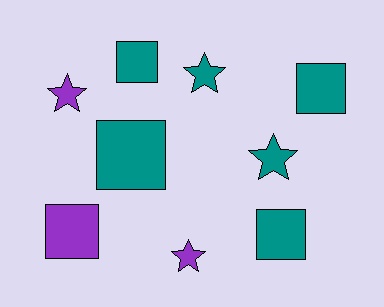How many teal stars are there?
There are 2 teal stars.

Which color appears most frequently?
Teal, with 6 objects.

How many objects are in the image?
There are 9 objects.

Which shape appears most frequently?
Square, with 5 objects.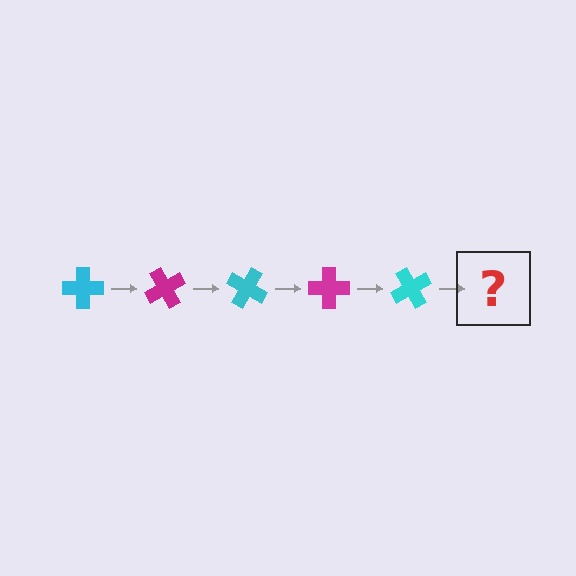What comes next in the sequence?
The next element should be a magenta cross, rotated 300 degrees from the start.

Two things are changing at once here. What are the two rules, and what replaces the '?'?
The two rules are that it rotates 60 degrees each step and the color cycles through cyan and magenta. The '?' should be a magenta cross, rotated 300 degrees from the start.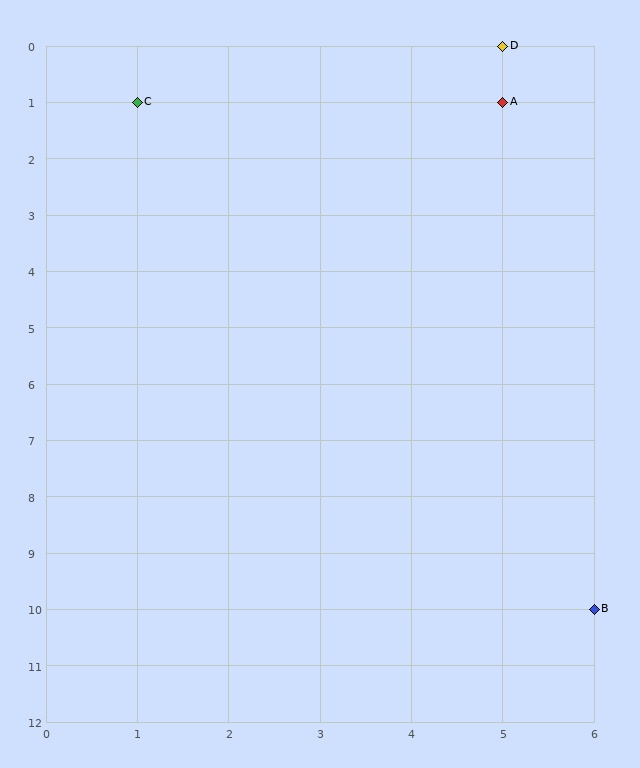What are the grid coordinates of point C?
Point C is at grid coordinates (1, 1).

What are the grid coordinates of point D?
Point D is at grid coordinates (5, 0).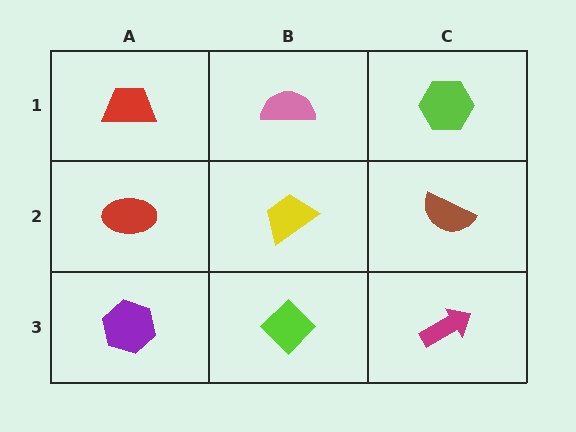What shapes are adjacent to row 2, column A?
A red trapezoid (row 1, column A), a purple hexagon (row 3, column A), a yellow trapezoid (row 2, column B).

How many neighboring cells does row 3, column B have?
3.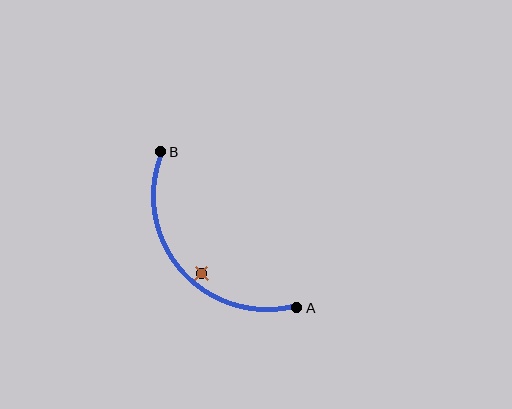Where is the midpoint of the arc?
The arc midpoint is the point on the curve farthest from the straight line joining A and B. It sits below and to the left of that line.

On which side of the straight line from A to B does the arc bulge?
The arc bulges below and to the left of the straight line connecting A and B.